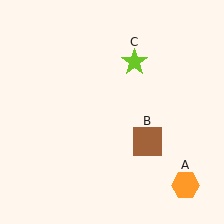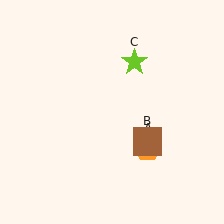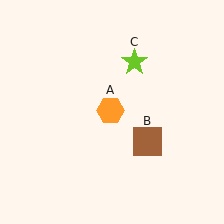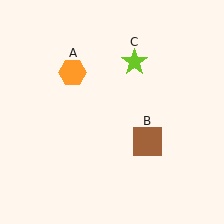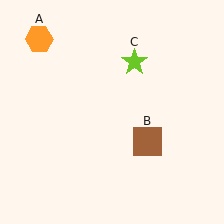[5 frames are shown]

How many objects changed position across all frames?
1 object changed position: orange hexagon (object A).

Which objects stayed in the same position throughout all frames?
Brown square (object B) and lime star (object C) remained stationary.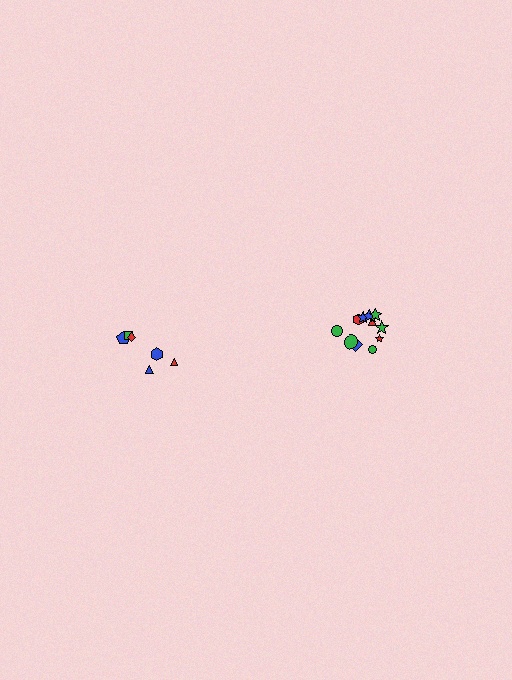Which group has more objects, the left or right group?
The right group.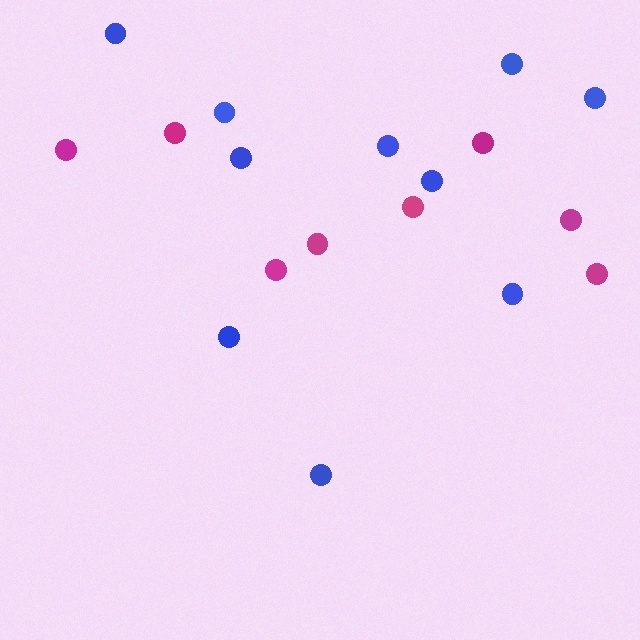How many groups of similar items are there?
There are 2 groups: one group of magenta circles (8) and one group of blue circles (10).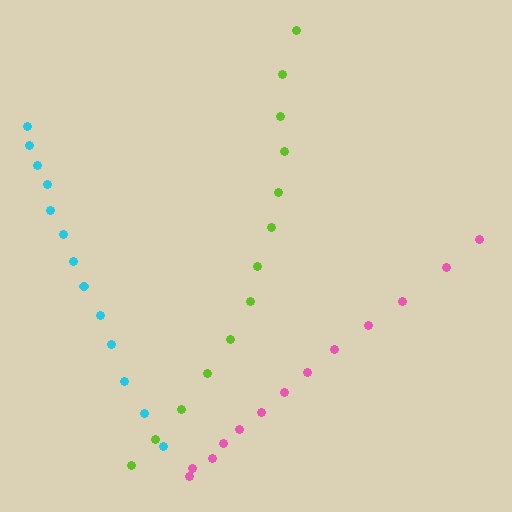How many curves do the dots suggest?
There are 3 distinct paths.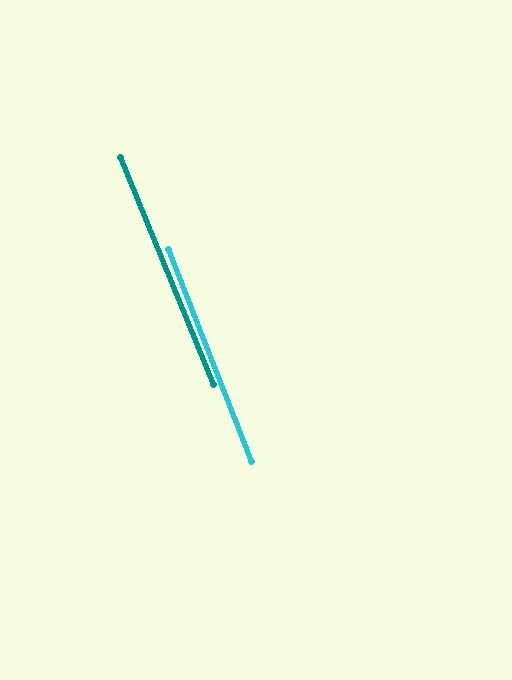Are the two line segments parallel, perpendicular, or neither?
Parallel — their directions differ by only 0.8°.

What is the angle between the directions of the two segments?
Approximately 1 degree.